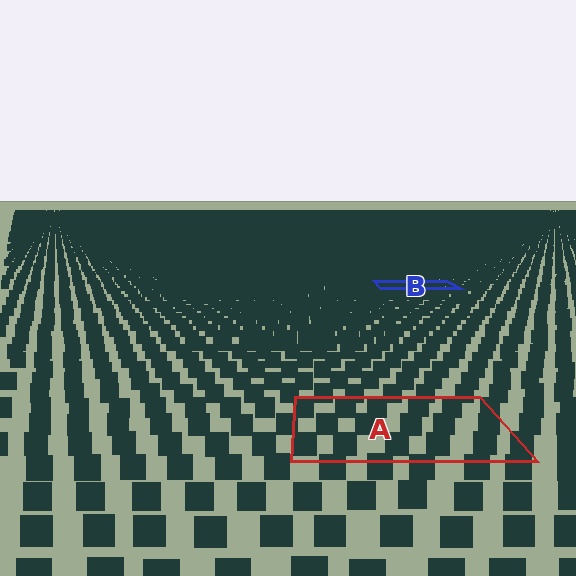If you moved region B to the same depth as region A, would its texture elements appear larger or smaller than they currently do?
They would appear larger. At a closer depth, the same texture elements are projected at a bigger on-screen size.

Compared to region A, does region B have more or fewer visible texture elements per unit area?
Region B has more texture elements per unit area — they are packed more densely because it is farther away.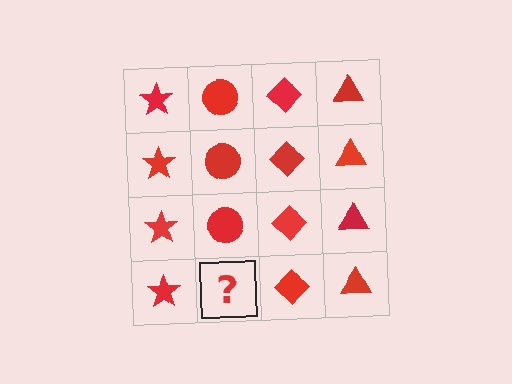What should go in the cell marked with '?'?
The missing cell should contain a red circle.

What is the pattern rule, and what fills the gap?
The rule is that each column has a consistent shape. The gap should be filled with a red circle.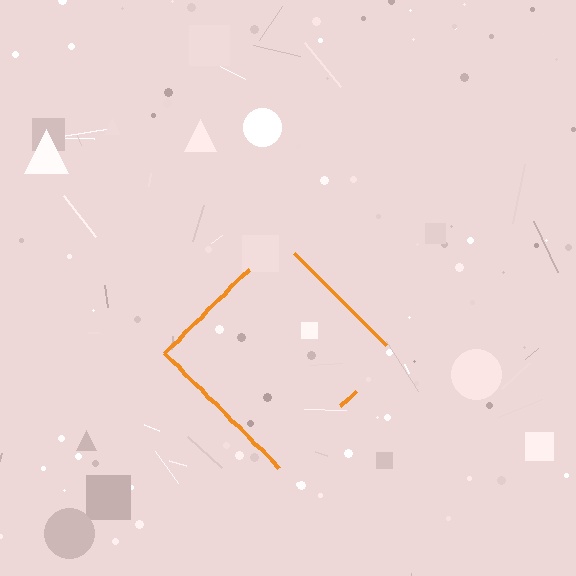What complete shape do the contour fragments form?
The contour fragments form a diamond.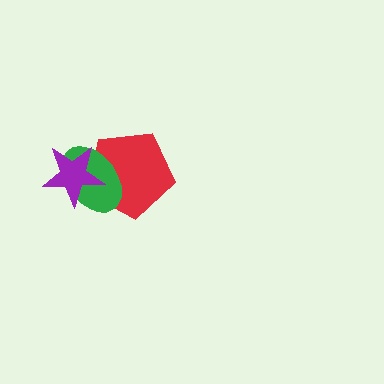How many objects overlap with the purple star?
2 objects overlap with the purple star.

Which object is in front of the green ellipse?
The purple star is in front of the green ellipse.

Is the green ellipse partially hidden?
Yes, it is partially covered by another shape.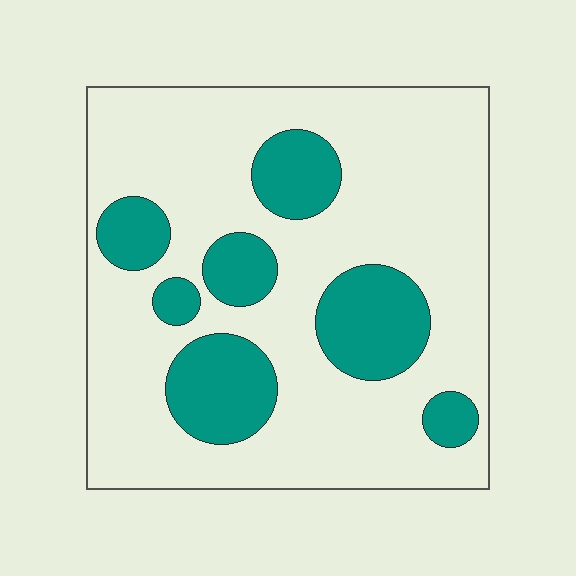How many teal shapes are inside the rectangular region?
7.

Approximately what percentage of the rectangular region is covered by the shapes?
Approximately 25%.